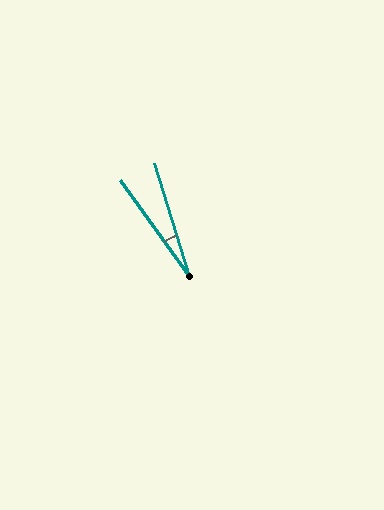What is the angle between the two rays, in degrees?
Approximately 19 degrees.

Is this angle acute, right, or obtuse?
It is acute.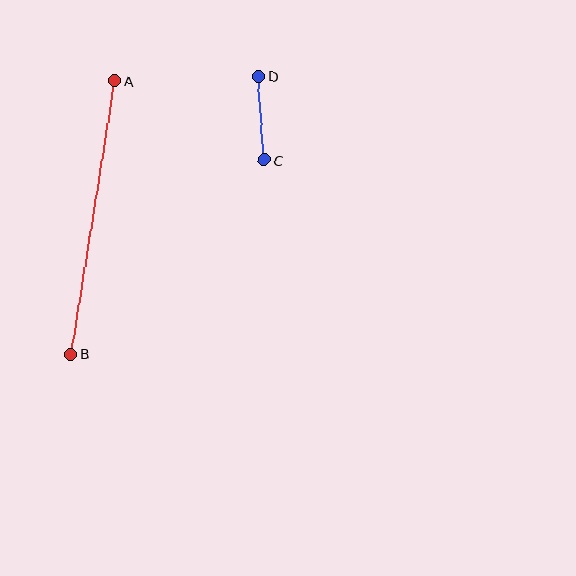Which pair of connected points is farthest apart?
Points A and B are farthest apart.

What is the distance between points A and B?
The distance is approximately 276 pixels.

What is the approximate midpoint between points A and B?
The midpoint is at approximately (93, 218) pixels.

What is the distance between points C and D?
The distance is approximately 83 pixels.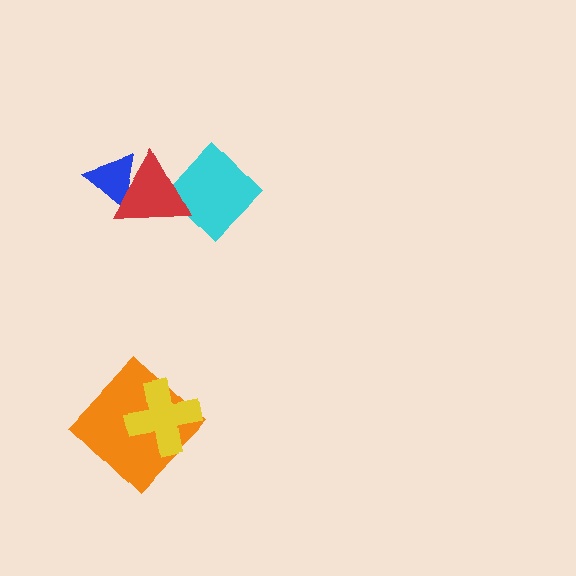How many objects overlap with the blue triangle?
1 object overlaps with the blue triangle.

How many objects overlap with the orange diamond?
1 object overlaps with the orange diamond.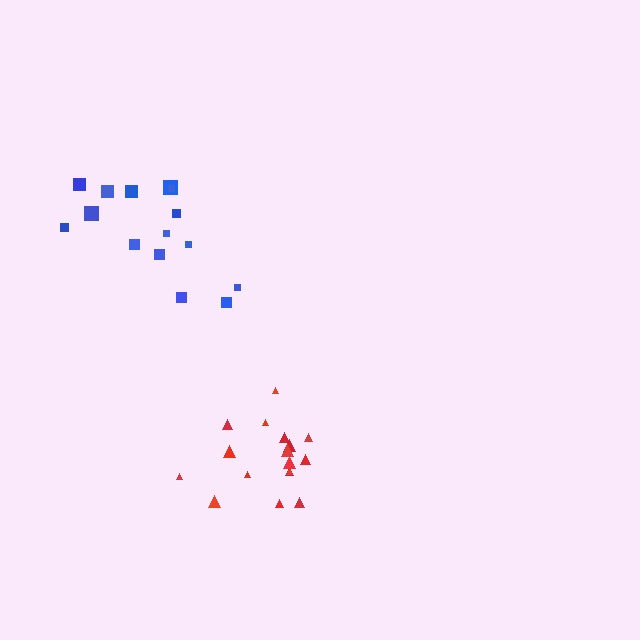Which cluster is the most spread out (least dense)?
Blue.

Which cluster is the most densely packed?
Red.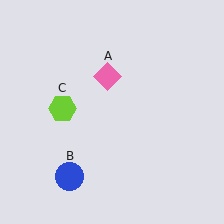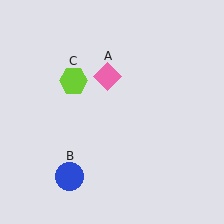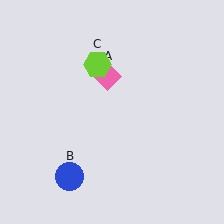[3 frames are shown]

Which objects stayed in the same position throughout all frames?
Pink diamond (object A) and blue circle (object B) remained stationary.